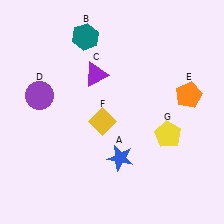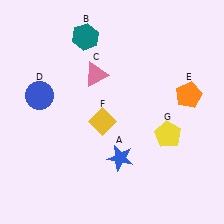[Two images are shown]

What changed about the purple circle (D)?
In Image 1, D is purple. In Image 2, it changed to blue.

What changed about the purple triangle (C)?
In Image 1, C is purple. In Image 2, it changed to pink.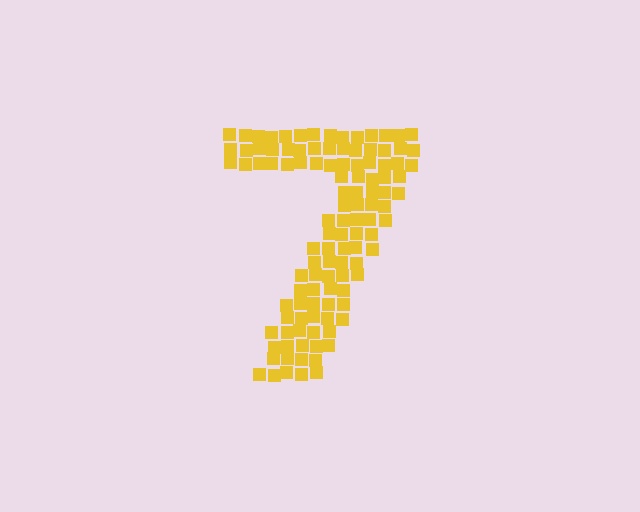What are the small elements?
The small elements are squares.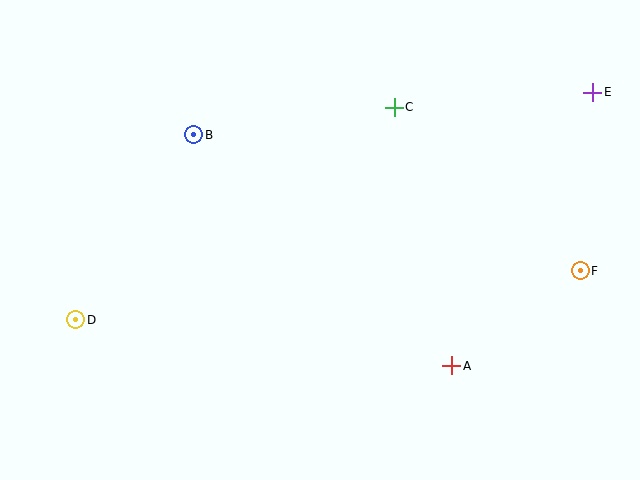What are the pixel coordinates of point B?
Point B is at (193, 135).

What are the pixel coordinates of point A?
Point A is at (452, 366).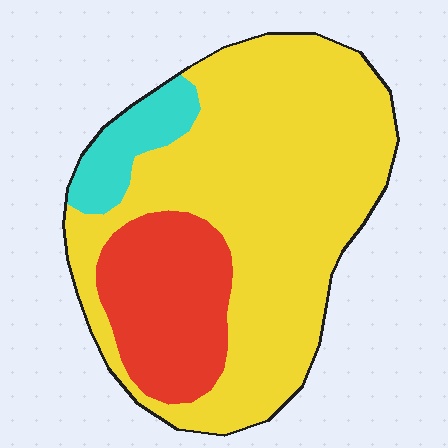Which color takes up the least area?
Cyan, at roughly 10%.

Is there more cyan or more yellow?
Yellow.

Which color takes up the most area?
Yellow, at roughly 70%.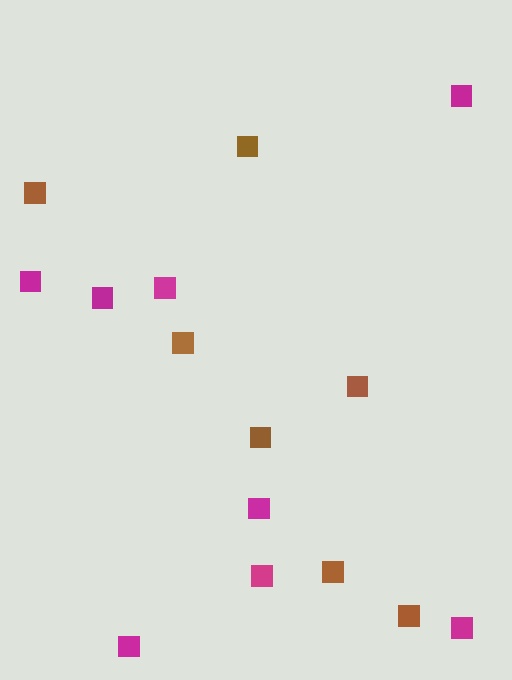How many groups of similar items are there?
There are 2 groups: one group of brown squares (7) and one group of magenta squares (8).